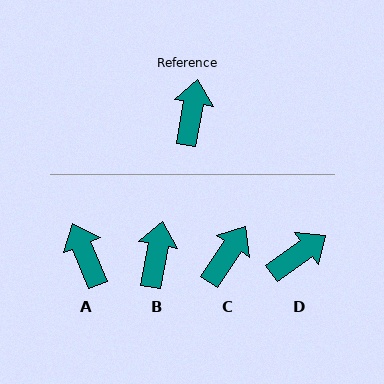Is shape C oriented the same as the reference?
No, it is off by about 24 degrees.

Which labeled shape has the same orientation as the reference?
B.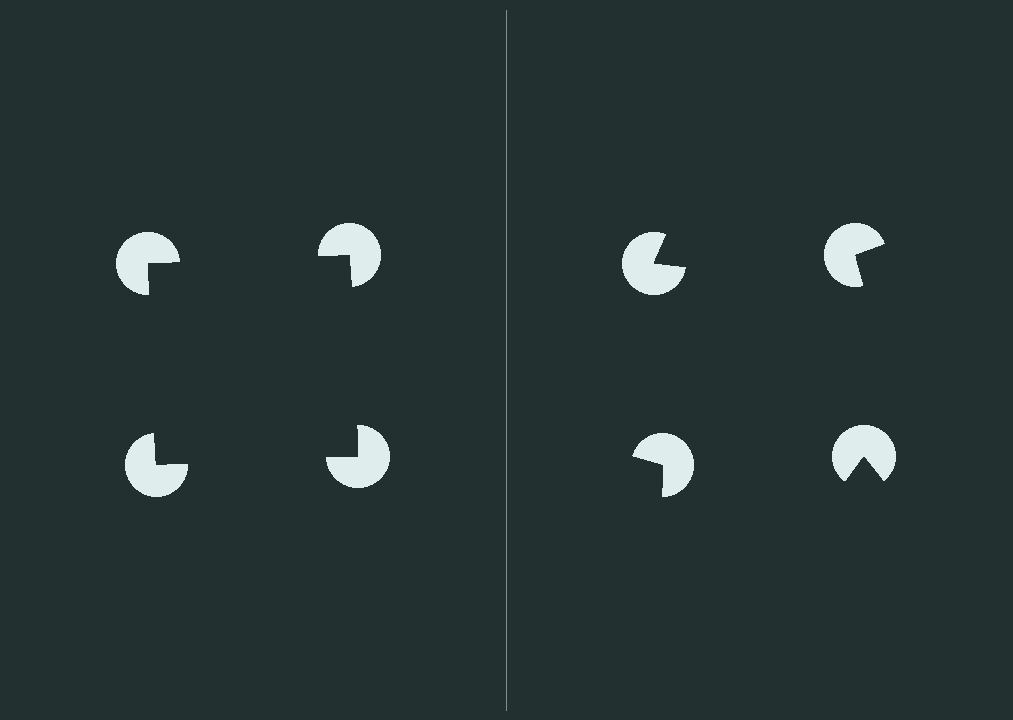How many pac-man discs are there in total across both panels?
8 — 4 on each side.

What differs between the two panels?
The pac-man discs are positioned identically on both sides; only the wedge orientations differ. On the left they align to a square; on the right they are misaligned.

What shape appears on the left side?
An illusory square.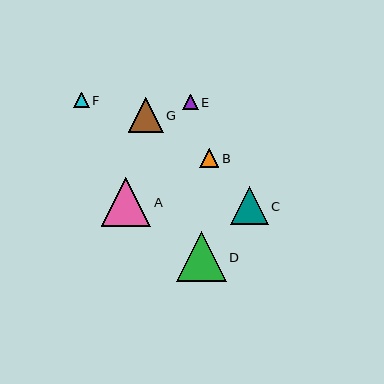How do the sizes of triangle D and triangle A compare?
Triangle D and triangle A are approximately the same size.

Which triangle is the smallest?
Triangle E is the smallest with a size of approximately 15 pixels.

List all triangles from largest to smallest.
From largest to smallest: D, A, C, G, B, F, E.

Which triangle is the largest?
Triangle D is the largest with a size of approximately 50 pixels.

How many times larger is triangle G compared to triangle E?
Triangle G is approximately 2.3 times the size of triangle E.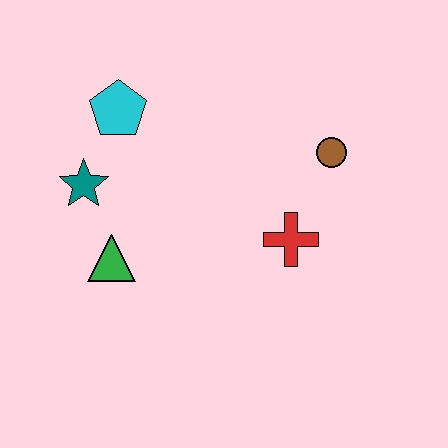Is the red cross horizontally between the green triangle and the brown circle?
Yes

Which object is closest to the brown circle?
The red cross is closest to the brown circle.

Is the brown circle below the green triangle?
No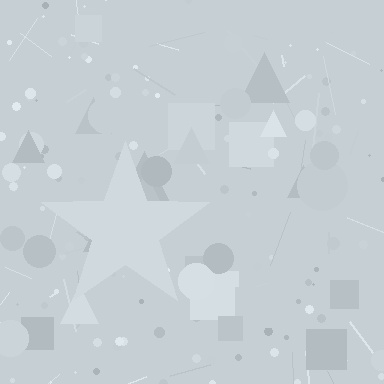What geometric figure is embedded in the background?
A star is embedded in the background.